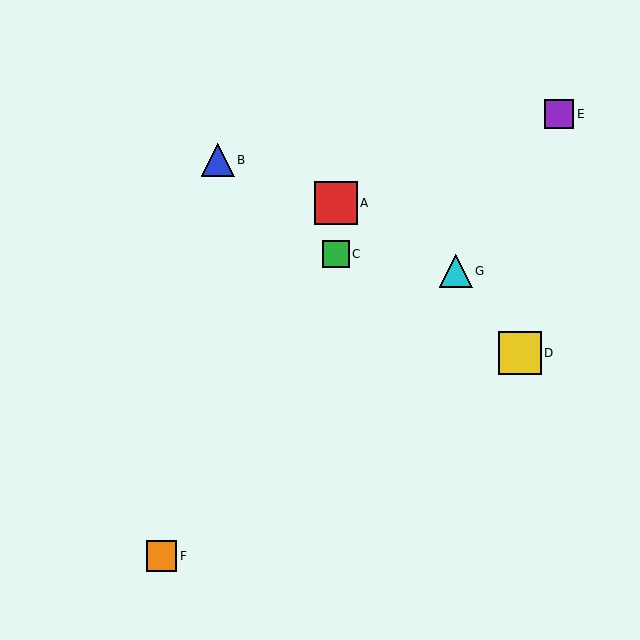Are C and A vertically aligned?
Yes, both are at x≈336.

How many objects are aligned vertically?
2 objects (A, C) are aligned vertically.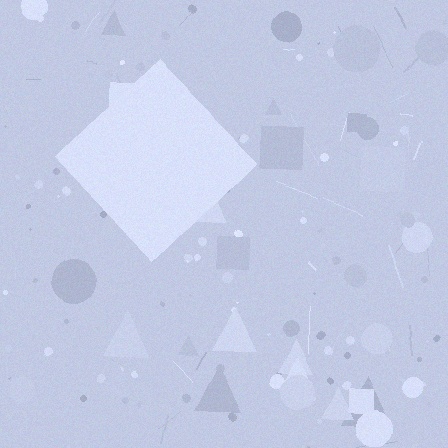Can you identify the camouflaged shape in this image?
The camouflaged shape is a diamond.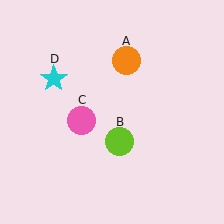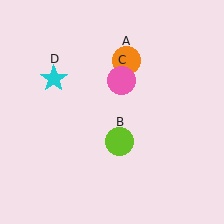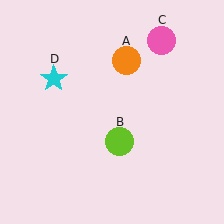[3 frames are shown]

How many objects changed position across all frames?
1 object changed position: pink circle (object C).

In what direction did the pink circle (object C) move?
The pink circle (object C) moved up and to the right.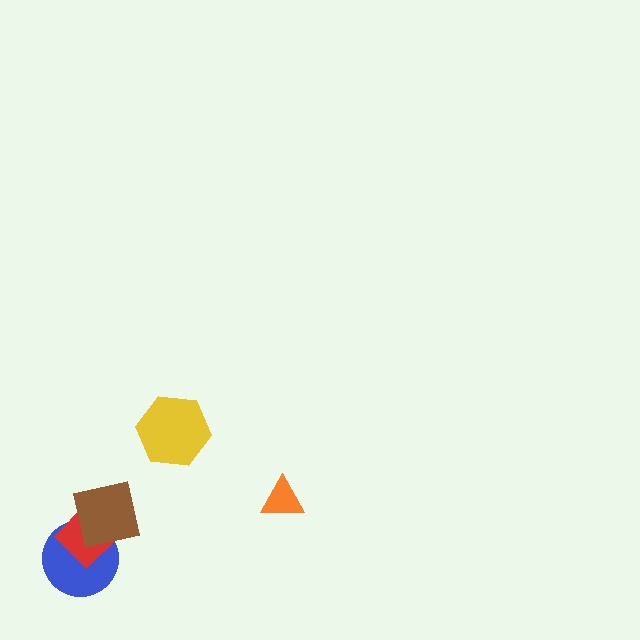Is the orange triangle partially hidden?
No, no other shape covers it.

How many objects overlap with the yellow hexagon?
0 objects overlap with the yellow hexagon.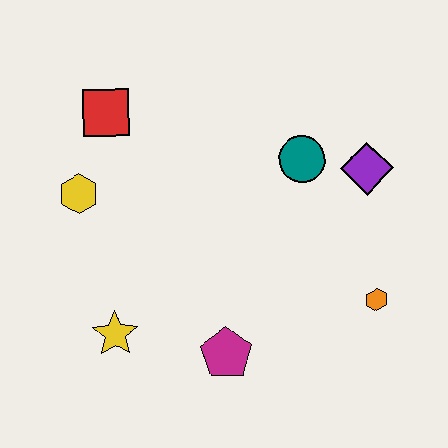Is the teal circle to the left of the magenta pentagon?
No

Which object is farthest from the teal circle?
The yellow star is farthest from the teal circle.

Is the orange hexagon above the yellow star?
Yes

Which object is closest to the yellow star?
The magenta pentagon is closest to the yellow star.